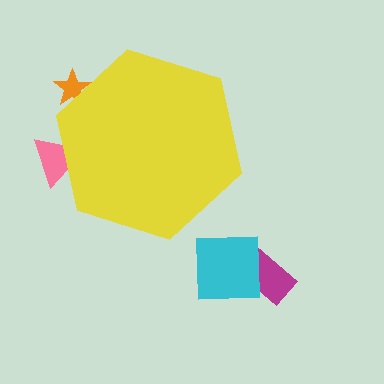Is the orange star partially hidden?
Yes, the orange star is partially hidden behind the yellow hexagon.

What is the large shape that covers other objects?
A yellow hexagon.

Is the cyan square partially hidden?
No, the cyan square is fully visible.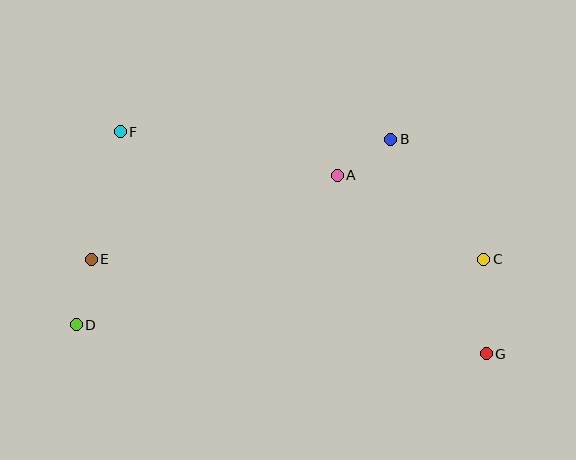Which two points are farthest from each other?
Points F and G are farthest from each other.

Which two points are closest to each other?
Points A and B are closest to each other.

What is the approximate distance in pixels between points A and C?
The distance between A and C is approximately 169 pixels.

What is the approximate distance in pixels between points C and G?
The distance between C and G is approximately 94 pixels.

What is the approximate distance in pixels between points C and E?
The distance between C and E is approximately 392 pixels.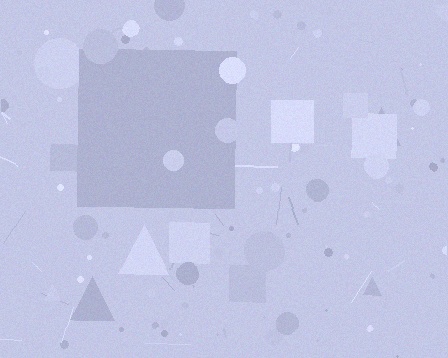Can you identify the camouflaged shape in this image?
The camouflaged shape is a square.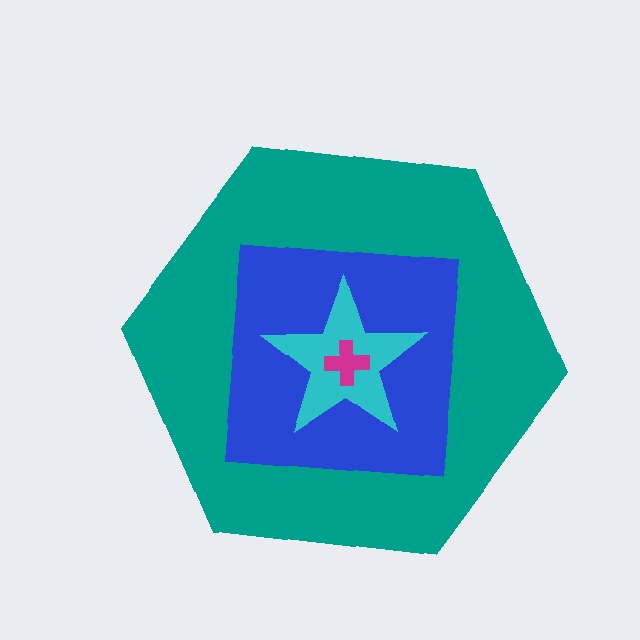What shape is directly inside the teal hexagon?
The blue square.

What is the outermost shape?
The teal hexagon.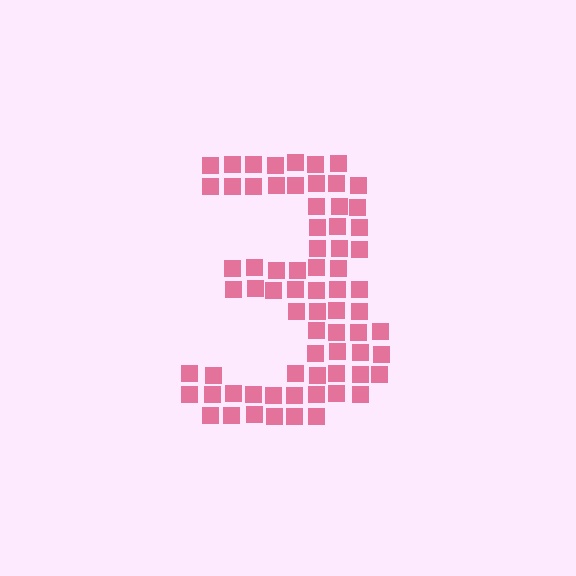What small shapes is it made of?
It is made of small squares.